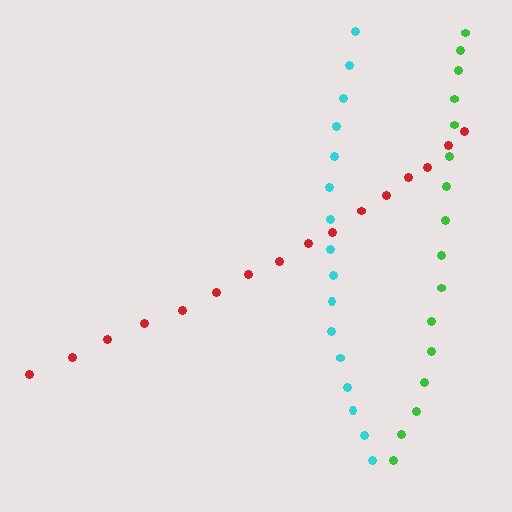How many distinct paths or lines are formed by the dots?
There are 3 distinct paths.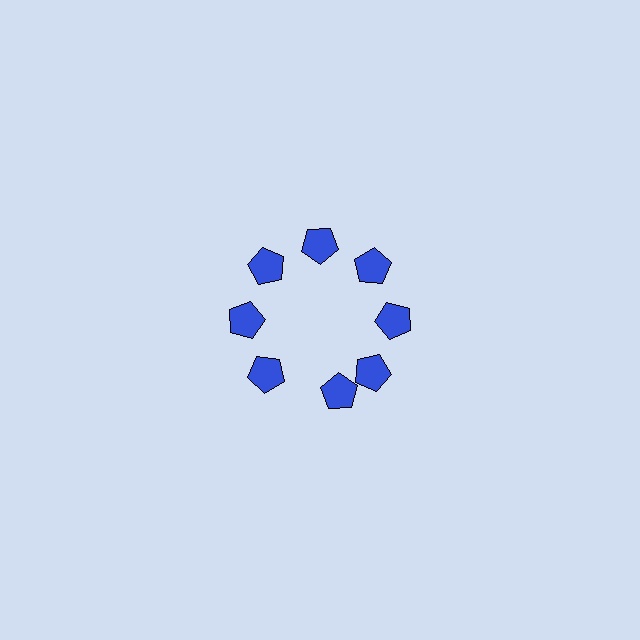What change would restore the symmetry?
The symmetry would be restored by rotating it back into even spacing with its neighbors so that all 8 pentagons sit at equal angles and equal distance from the center.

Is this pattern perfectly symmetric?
No. The 8 blue pentagons are arranged in a ring, but one element near the 6 o'clock position is rotated out of alignment along the ring, breaking the 8-fold rotational symmetry.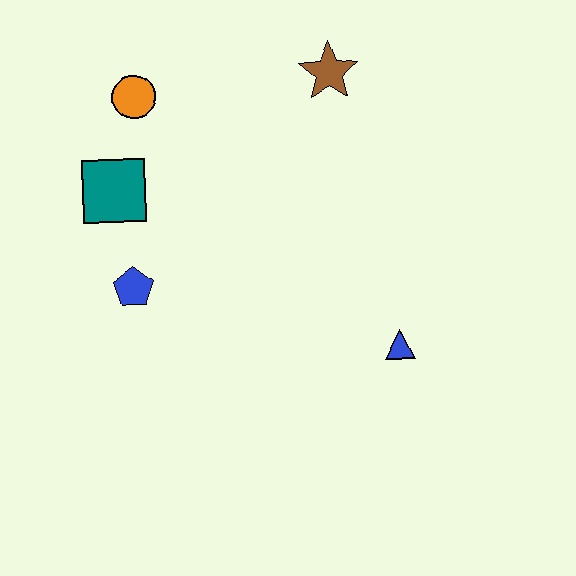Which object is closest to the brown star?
The orange circle is closest to the brown star.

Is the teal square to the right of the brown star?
No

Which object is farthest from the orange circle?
The blue triangle is farthest from the orange circle.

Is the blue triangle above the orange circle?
No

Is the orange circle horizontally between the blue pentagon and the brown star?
Yes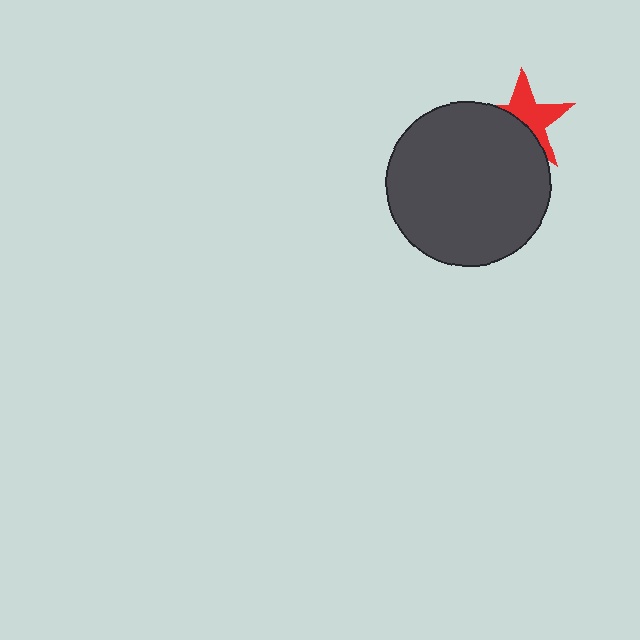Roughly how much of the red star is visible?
About half of it is visible (roughly 53%).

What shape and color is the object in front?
The object in front is a dark gray circle.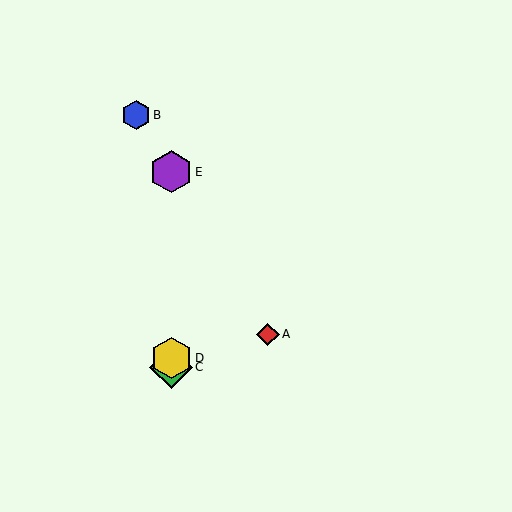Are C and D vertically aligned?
Yes, both are at x≈171.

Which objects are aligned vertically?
Objects C, D, E are aligned vertically.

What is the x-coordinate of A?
Object A is at x≈268.